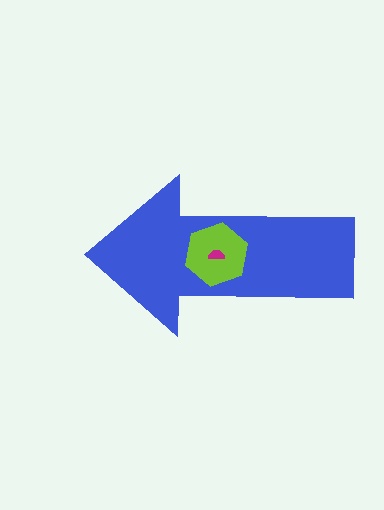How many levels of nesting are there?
3.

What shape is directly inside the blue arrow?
The lime hexagon.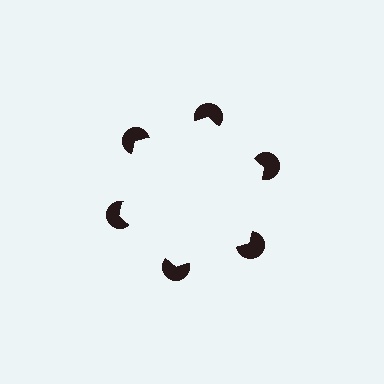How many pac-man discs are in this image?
There are 6 — one at each vertex of the illusory hexagon.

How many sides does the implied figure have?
6 sides.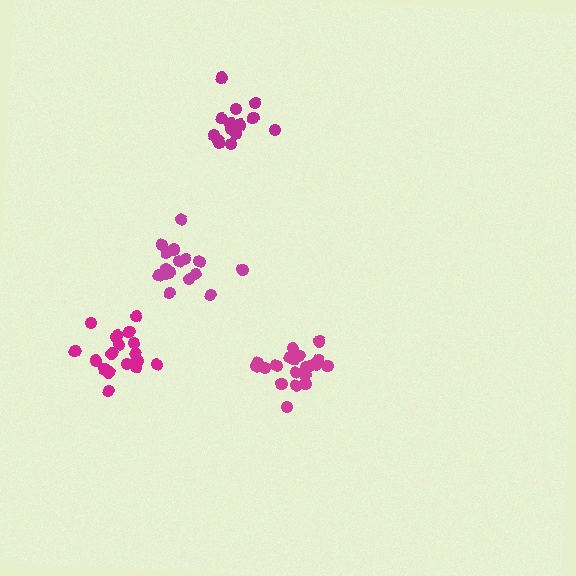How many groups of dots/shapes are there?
There are 4 groups.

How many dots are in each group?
Group 1: 20 dots, Group 2: 15 dots, Group 3: 17 dots, Group 4: 18 dots (70 total).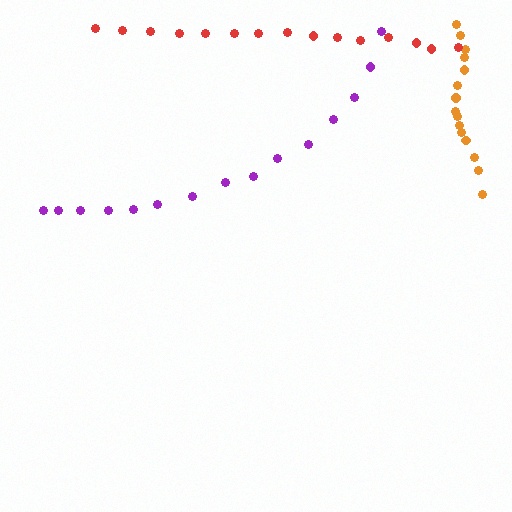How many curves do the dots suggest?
There are 3 distinct paths.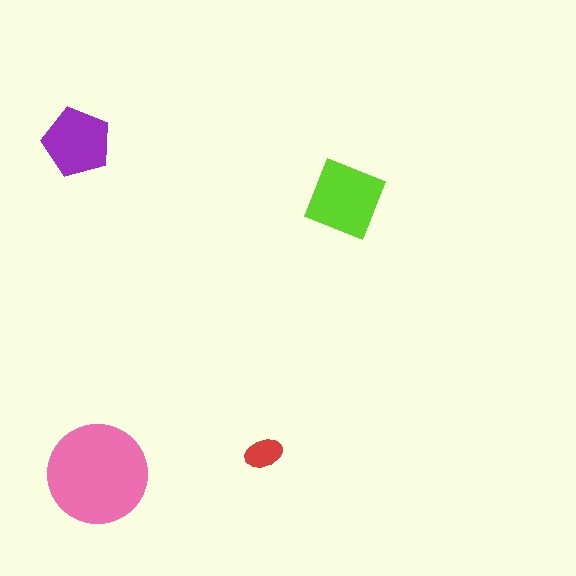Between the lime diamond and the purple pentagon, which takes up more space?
The lime diamond.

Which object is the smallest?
The red ellipse.